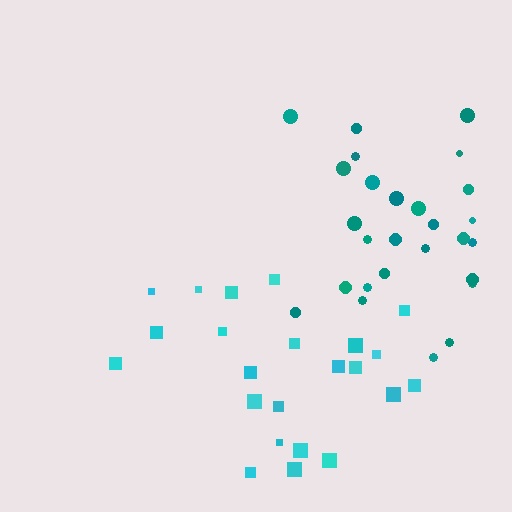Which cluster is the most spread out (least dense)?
Teal.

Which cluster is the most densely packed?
Cyan.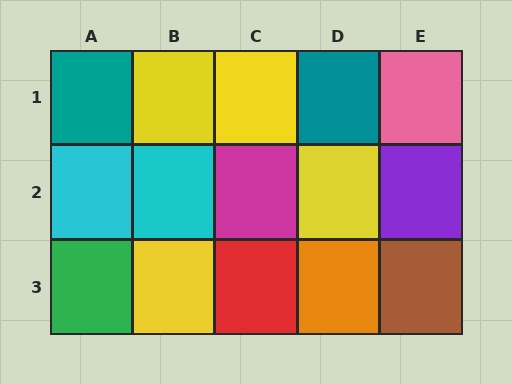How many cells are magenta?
1 cell is magenta.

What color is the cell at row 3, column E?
Brown.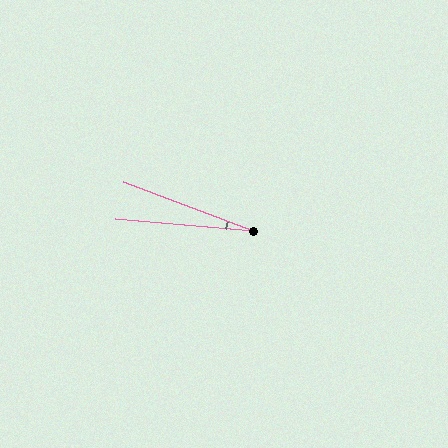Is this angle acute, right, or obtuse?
It is acute.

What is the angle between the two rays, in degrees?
Approximately 16 degrees.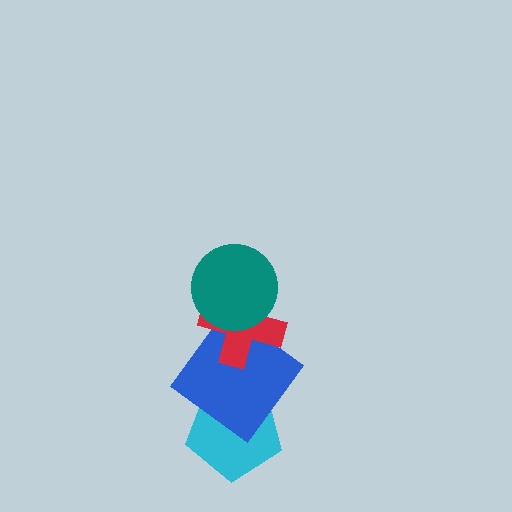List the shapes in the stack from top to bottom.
From top to bottom: the teal circle, the red cross, the blue diamond, the cyan pentagon.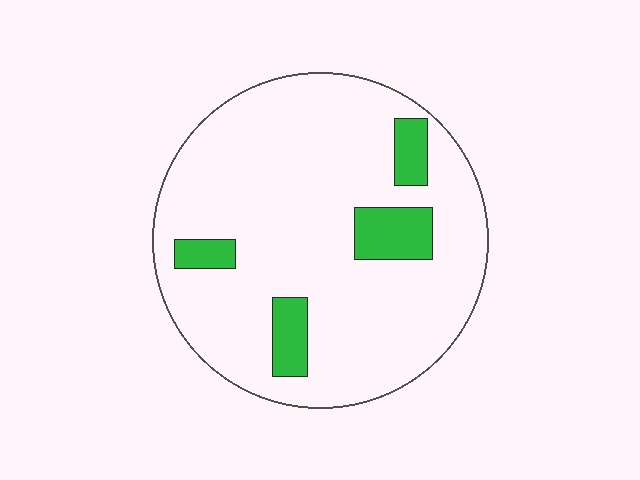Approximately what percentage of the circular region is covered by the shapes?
Approximately 15%.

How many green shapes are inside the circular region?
4.